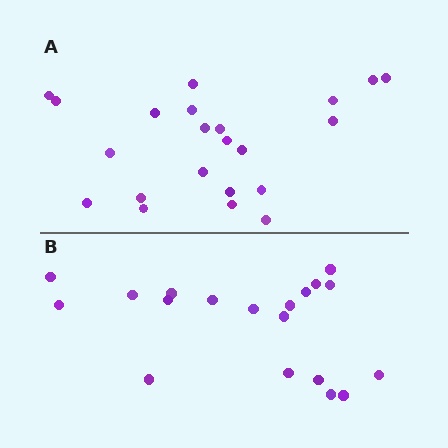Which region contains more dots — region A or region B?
Region A (the top region) has more dots.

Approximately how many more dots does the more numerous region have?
Region A has just a few more — roughly 2 or 3 more dots than region B.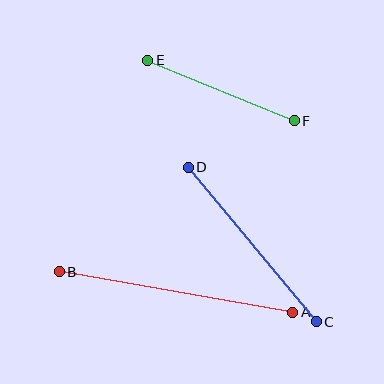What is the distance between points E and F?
The distance is approximately 158 pixels.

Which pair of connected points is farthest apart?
Points A and B are farthest apart.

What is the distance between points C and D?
The distance is approximately 201 pixels.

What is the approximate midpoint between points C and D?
The midpoint is at approximately (252, 244) pixels.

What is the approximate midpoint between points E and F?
The midpoint is at approximately (221, 91) pixels.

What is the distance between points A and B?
The distance is approximately 237 pixels.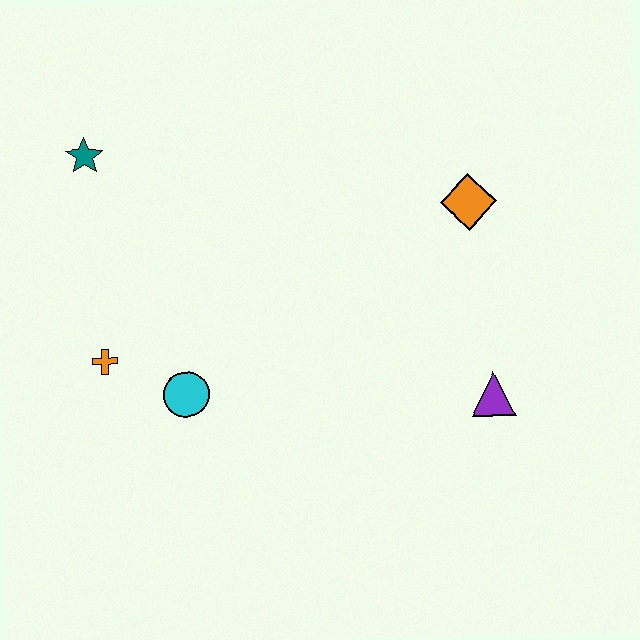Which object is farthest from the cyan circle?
The orange diamond is farthest from the cyan circle.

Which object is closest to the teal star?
The orange cross is closest to the teal star.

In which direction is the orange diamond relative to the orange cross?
The orange diamond is to the right of the orange cross.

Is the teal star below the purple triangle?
No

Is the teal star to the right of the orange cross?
No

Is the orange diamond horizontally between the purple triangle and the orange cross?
Yes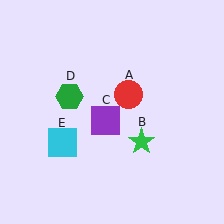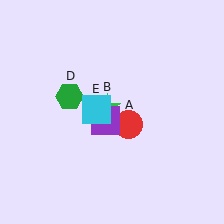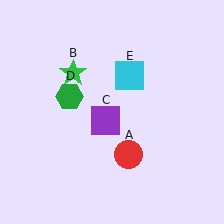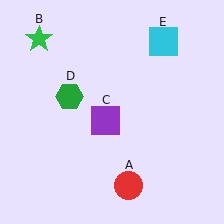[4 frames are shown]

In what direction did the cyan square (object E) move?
The cyan square (object E) moved up and to the right.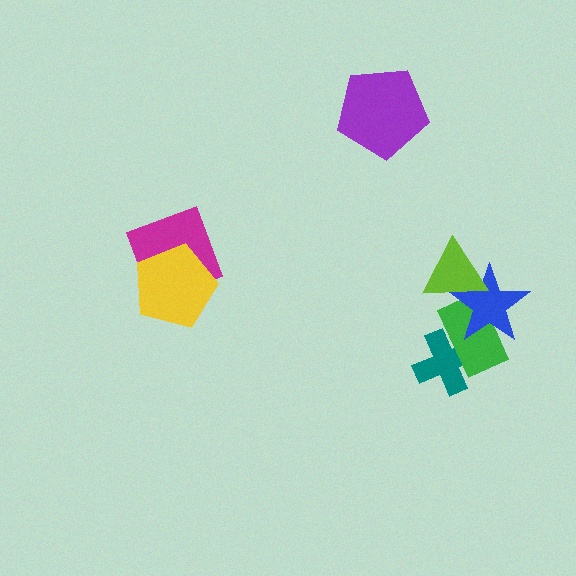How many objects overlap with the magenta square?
1 object overlaps with the magenta square.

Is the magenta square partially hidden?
Yes, it is partially covered by another shape.